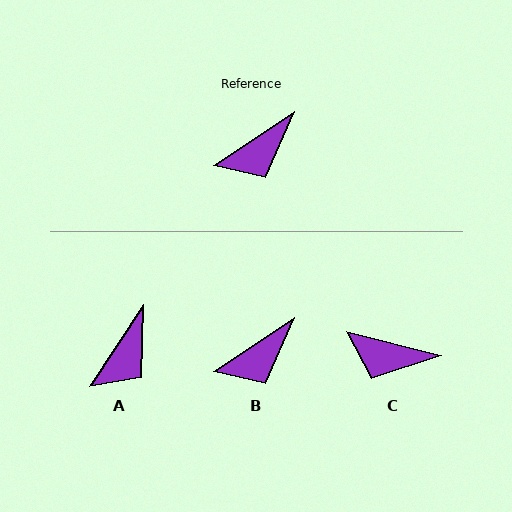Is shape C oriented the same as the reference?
No, it is off by about 48 degrees.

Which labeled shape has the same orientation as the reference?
B.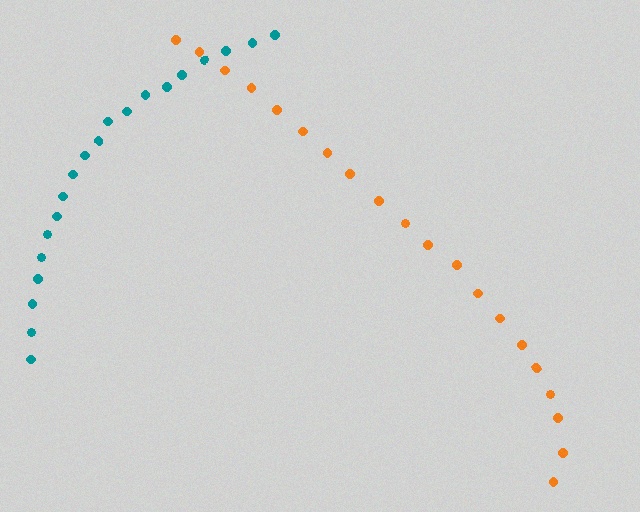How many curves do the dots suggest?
There are 2 distinct paths.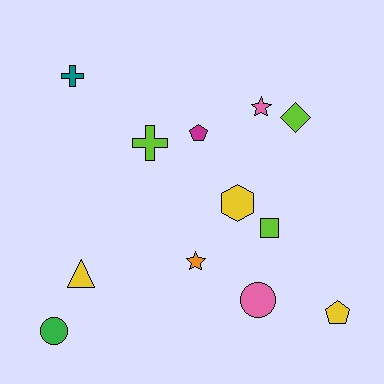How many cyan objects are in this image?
There are no cyan objects.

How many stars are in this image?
There are 2 stars.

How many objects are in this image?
There are 12 objects.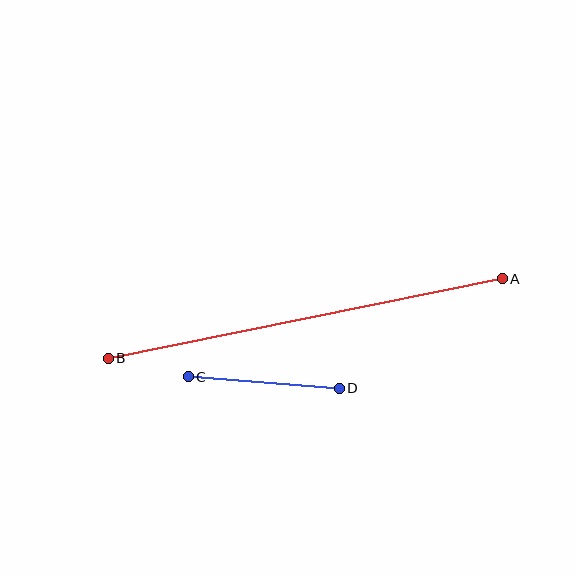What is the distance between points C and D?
The distance is approximately 151 pixels.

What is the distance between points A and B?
The distance is approximately 402 pixels.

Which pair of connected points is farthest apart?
Points A and B are farthest apart.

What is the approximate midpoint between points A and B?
The midpoint is at approximately (305, 318) pixels.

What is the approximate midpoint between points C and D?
The midpoint is at approximately (264, 382) pixels.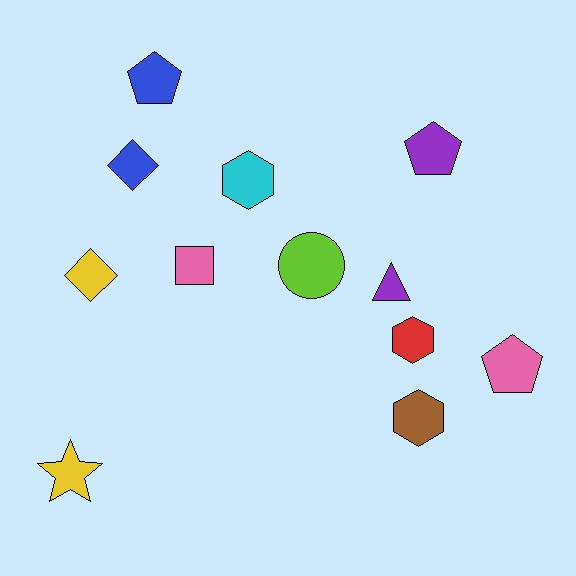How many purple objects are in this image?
There are 2 purple objects.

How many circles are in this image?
There is 1 circle.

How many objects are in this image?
There are 12 objects.